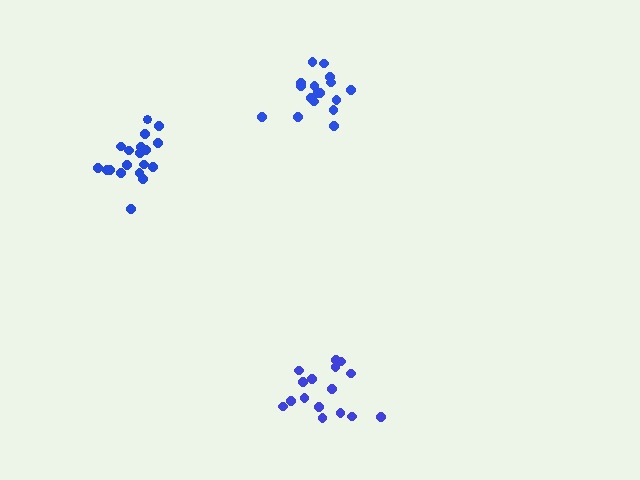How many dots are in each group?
Group 1: 19 dots, Group 2: 16 dots, Group 3: 17 dots (52 total).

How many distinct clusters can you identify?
There are 3 distinct clusters.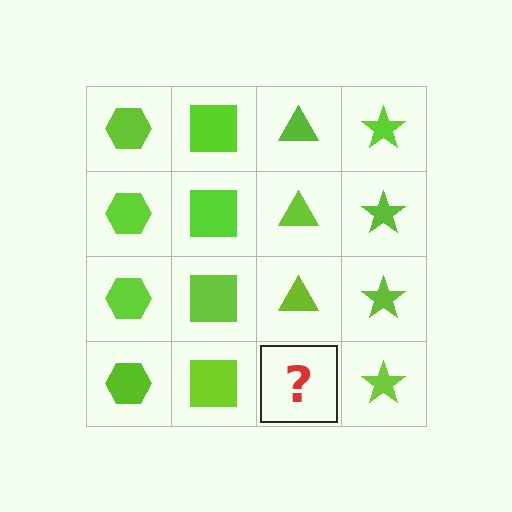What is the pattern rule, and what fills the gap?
The rule is that each column has a consistent shape. The gap should be filled with a lime triangle.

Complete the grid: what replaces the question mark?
The question mark should be replaced with a lime triangle.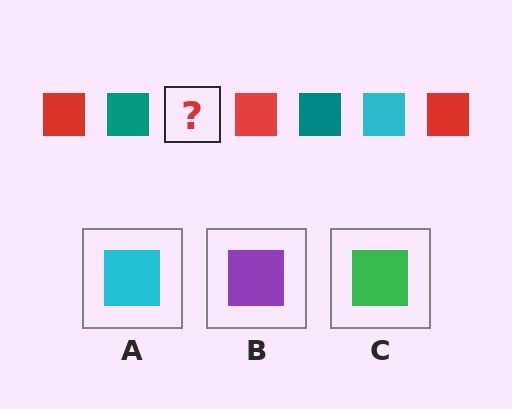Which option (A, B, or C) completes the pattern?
A.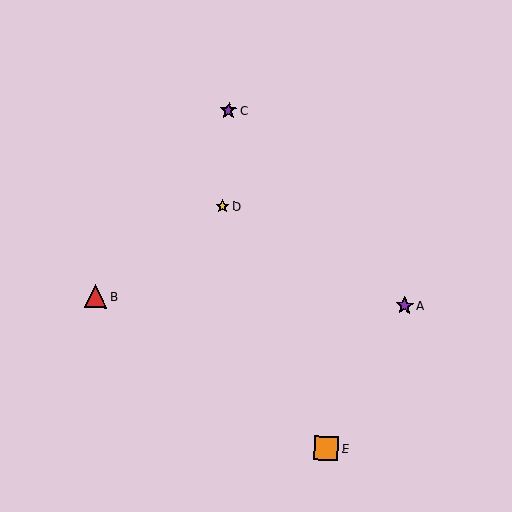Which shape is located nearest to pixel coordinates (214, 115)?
The purple star (labeled C) at (229, 111) is nearest to that location.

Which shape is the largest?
The orange square (labeled E) is the largest.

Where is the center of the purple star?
The center of the purple star is at (229, 111).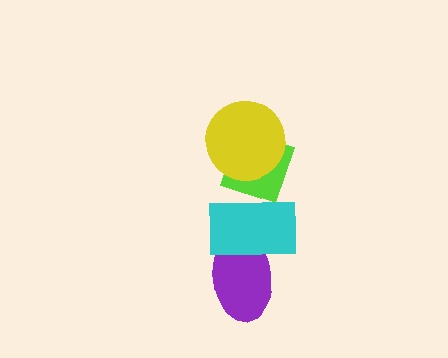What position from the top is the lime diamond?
The lime diamond is 2nd from the top.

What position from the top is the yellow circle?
The yellow circle is 1st from the top.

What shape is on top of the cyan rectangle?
The lime diamond is on top of the cyan rectangle.